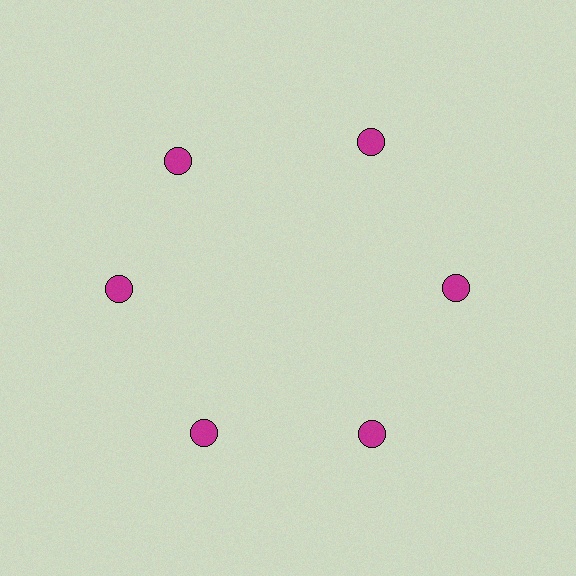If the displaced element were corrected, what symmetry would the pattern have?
It would have 6-fold rotational symmetry — the pattern would map onto itself every 60 degrees.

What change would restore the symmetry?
The symmetry would be restored by rotating it back into even spacing with its neighbors so that all 6 circles sit at equal angles and equal distance from the center.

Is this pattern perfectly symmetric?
No. The 6 magenta circles are arranged in a ring, but one element near the 11 o'clock position is rotated out of alignment along the ring, breaking the 6-fold rotational symmetry.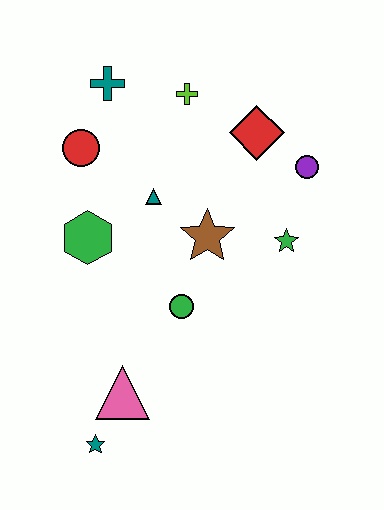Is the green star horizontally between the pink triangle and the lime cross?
No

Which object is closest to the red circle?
The teal cross is closest to the red circle.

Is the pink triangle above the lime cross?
No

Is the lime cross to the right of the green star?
No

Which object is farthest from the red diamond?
The teal star is farthest from the red diamond.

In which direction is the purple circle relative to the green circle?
The purple circle is above the green circle.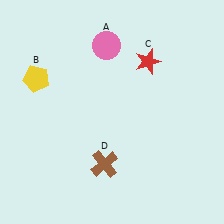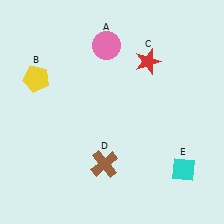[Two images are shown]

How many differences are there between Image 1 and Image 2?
There is 1 difference between the two images.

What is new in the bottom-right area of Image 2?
A cyan diamond (E) was added in the bottom-right area of Image 2.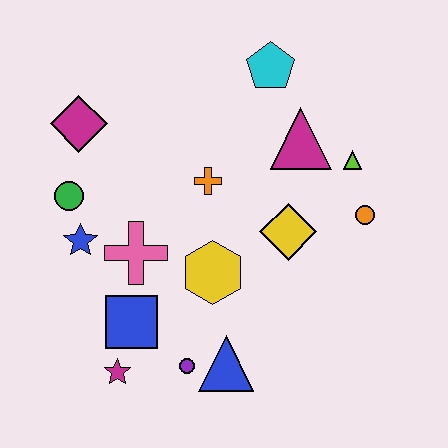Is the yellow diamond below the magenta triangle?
Yes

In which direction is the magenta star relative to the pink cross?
The magenta star is below the pink cross.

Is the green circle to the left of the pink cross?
Yes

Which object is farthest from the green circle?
The orange circle is farthest from the green circle.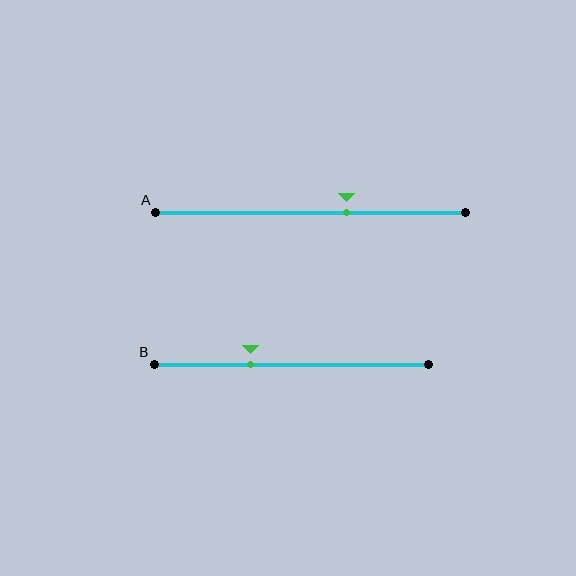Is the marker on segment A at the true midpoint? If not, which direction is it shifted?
No, the marker on segment A is shifted to the right by about 12% of the segment length.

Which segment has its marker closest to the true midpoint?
Segment A has its marker closest to the true midpoint.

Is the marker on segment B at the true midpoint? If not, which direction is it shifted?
No, the marker on segment B is shifted to the left by about 15% of the segment length.